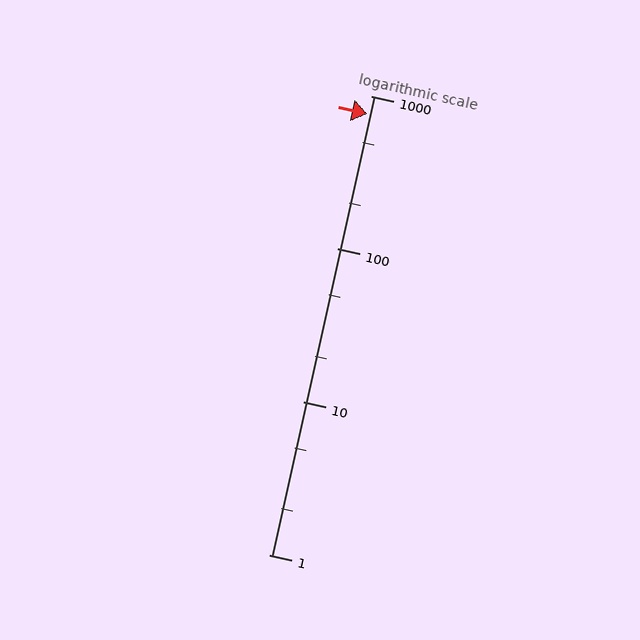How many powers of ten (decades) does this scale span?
The scale spans 3 decades, from 1 to 1000.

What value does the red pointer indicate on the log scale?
The pointer indicates approximately 760.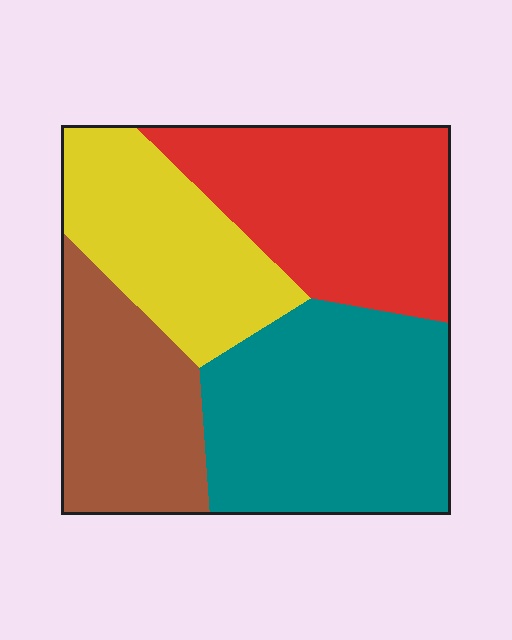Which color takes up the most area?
Teal, at roughly 30%.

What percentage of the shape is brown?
Brown takes up about one fifth (1/5) of the shape.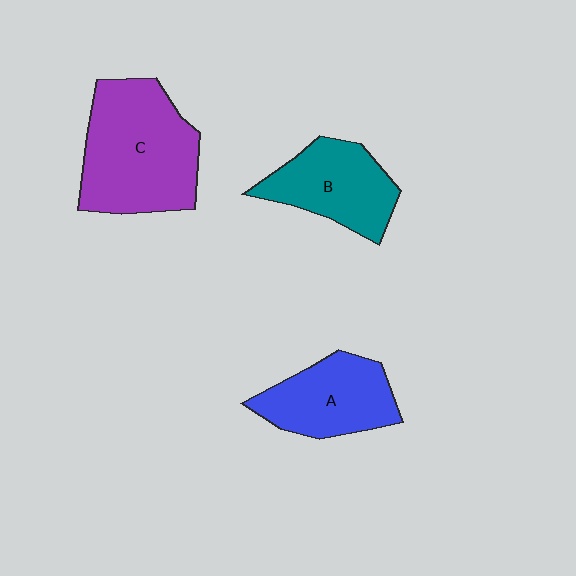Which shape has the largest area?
Shape C (purple).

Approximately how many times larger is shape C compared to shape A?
Approximately 1.5 times.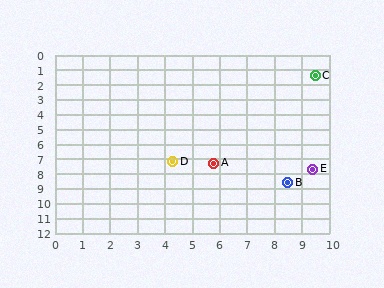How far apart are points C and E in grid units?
Points C and E are about 6.3 grid units apart.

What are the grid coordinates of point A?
Point A is at approximately (5.8, 7.3).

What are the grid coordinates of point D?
Point D is at approximately (4.3, 7.2).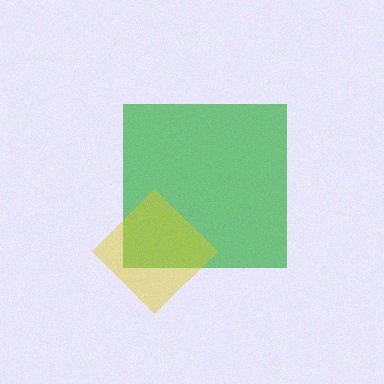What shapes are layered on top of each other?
The layered shapes are: a green square, a yellow diamond.